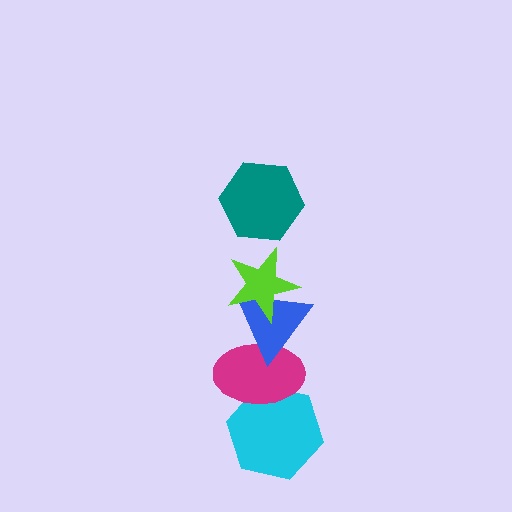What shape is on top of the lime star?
The teal hexagon is on top of the lime star.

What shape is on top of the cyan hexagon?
The magenta ellipse is on top of the cyan hexagon.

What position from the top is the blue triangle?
The blue triangle is 3rd from the top.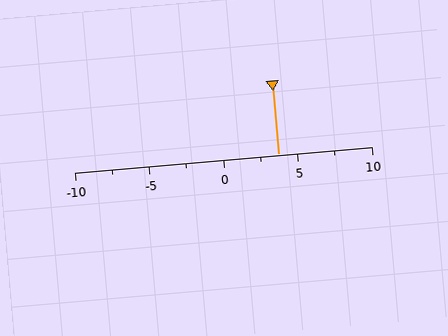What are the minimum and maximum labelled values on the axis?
The axis runs from -10 to 10.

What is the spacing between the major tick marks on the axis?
The major ticks are spaced 5 apart.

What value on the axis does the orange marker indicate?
The marker indicates approximately 3.8.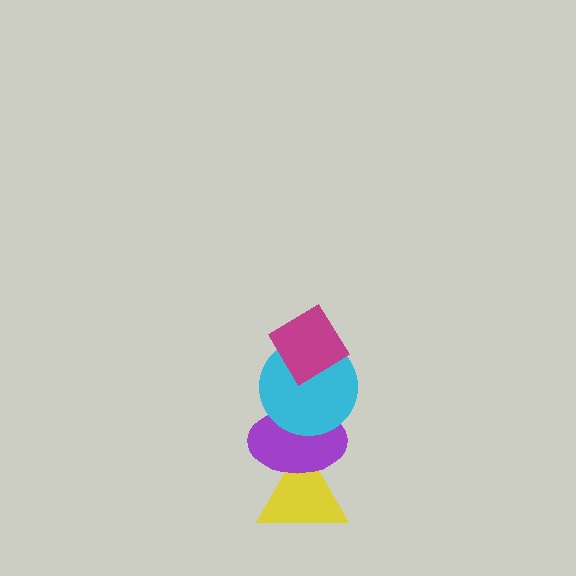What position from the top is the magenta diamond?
The magenta diamond is 1st from the top.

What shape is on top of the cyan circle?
The magenta diamond is on top of the cyan circle.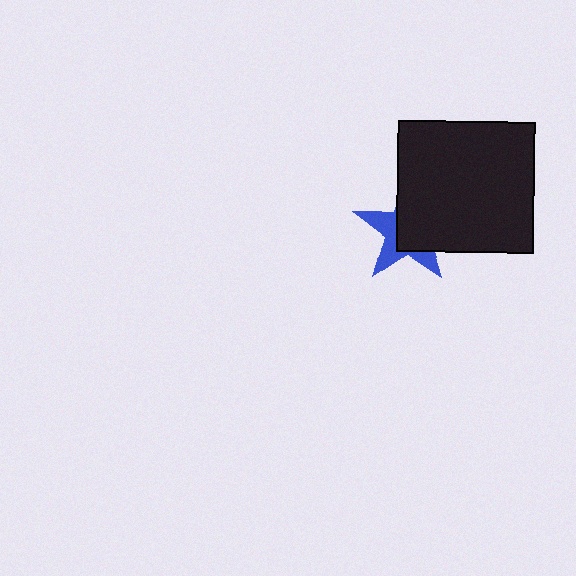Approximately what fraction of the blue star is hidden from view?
Roughly 57% of the blue star is hidden behind the black rectangle.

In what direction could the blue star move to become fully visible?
The blue star could move toward the lower-left. That would shift it out from behind the black rectangle entirely.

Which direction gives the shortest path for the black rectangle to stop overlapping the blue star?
Moving toward the upper-right gives the shortest separation.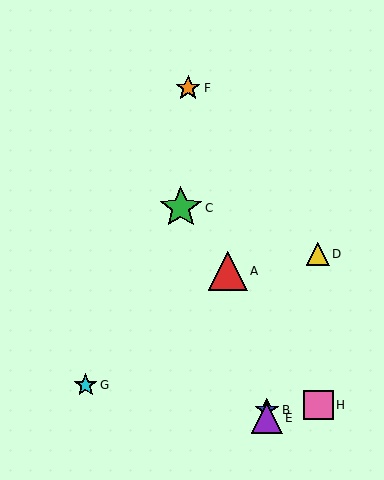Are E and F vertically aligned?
No, E is at x≈267 and F is at x≈188.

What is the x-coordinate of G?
Object G is at x≈86.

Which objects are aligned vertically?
Objects B, E are aligned vertically.